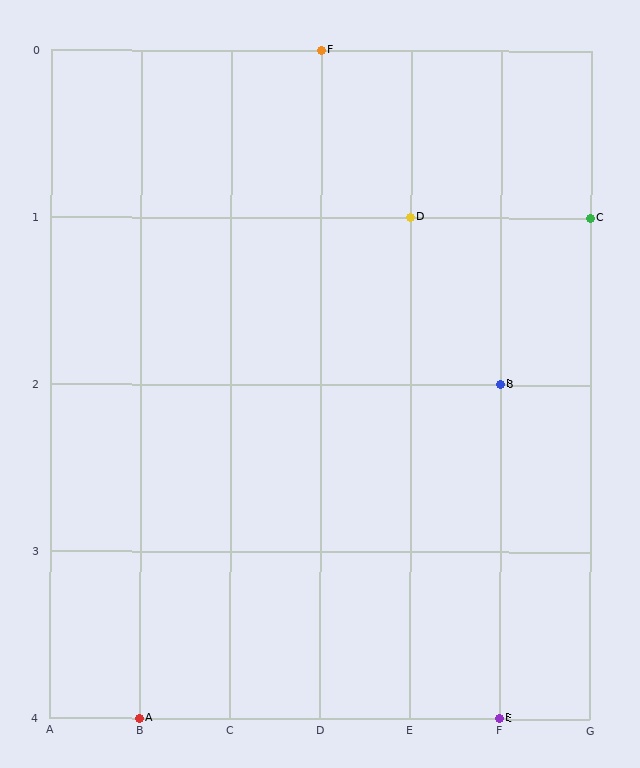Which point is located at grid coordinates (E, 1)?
Point D is at (E, 1).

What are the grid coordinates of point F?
Point F is at grid coordinates (D, 0).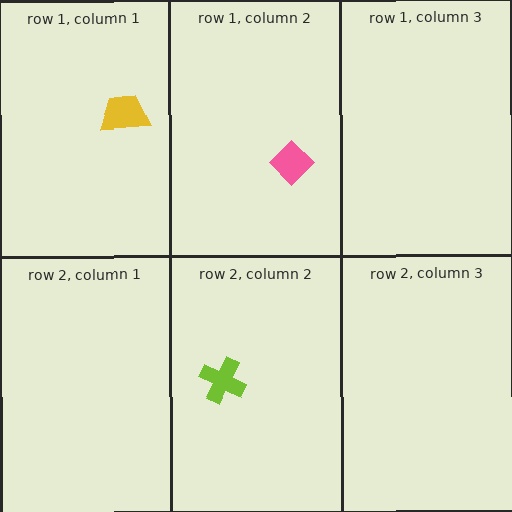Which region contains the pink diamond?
The row 1, column 2 region.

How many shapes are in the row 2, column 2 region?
1.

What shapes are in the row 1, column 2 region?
The pink diamond.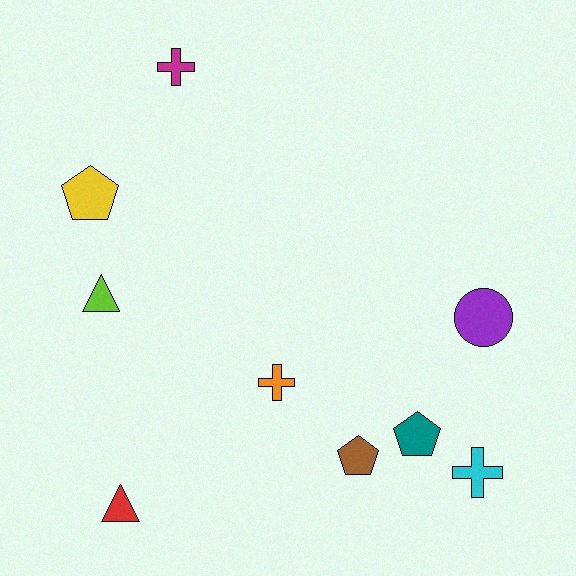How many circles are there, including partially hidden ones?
There is 1 circle.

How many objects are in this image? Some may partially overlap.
There are 9 objects.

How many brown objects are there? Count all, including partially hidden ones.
There is 1 brown object.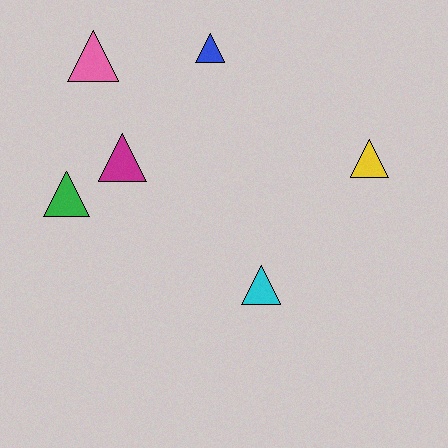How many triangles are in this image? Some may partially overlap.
There are 6 triangles.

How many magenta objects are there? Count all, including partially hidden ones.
There is 1 magenta object.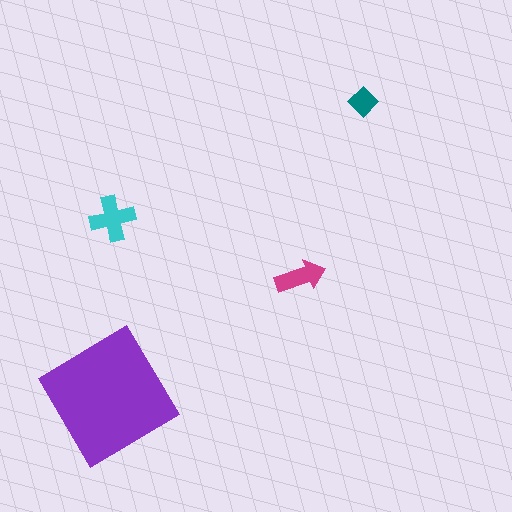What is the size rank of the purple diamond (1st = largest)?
1st.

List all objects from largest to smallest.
The purple diamond, the cyan cross, the magenta arrow, the teal diamond.